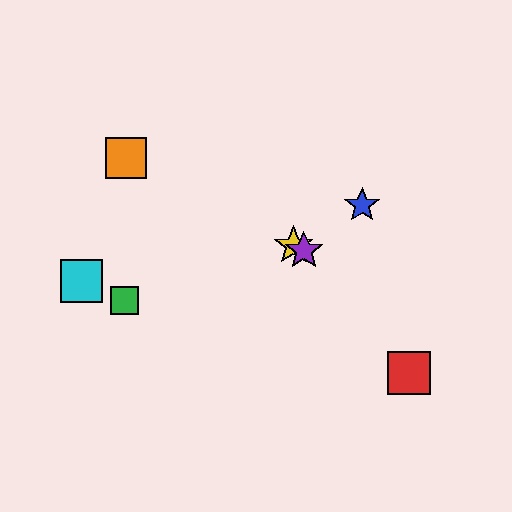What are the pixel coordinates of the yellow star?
The yellow star is at (293, 245).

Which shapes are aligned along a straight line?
The yellow star, the purple star, the orange square are aligned along a straight line.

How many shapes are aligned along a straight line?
3 shapes (the yellow star, the purple star, the orange square) are aligned along a straight line.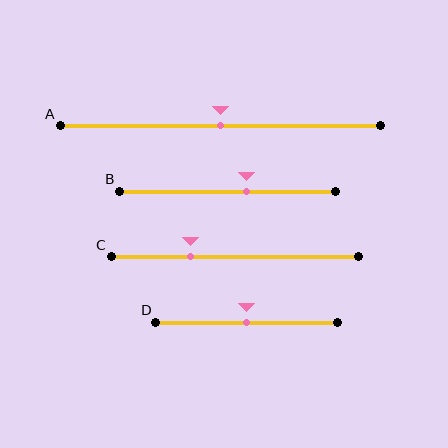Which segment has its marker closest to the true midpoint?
Segment A has its marker closest to the true midpoint.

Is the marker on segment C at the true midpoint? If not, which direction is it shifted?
No, the marker on segment C is shifted to the left by about 18% of the segment length.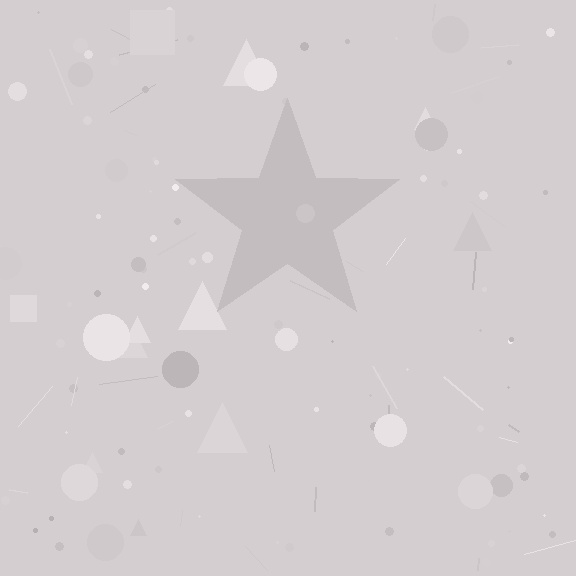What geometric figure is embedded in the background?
A star is embedded in the background.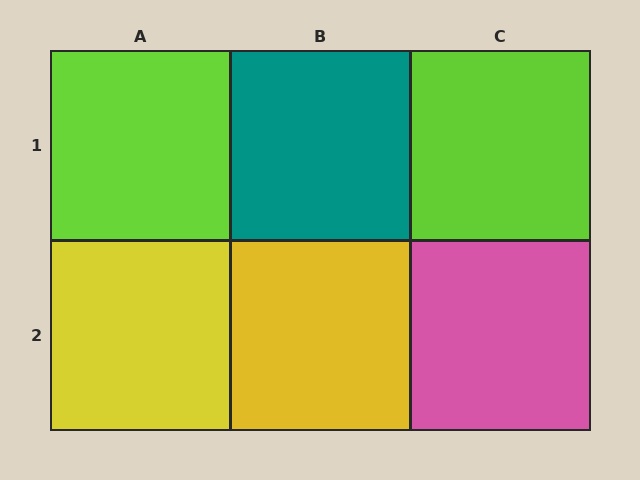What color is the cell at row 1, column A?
Lime.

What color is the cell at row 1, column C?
Lime.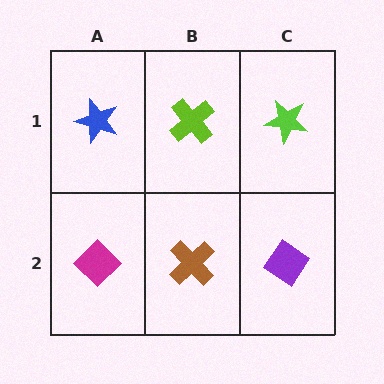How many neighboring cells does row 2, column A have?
2.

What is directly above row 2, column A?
A blue star.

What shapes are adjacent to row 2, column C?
A lime star (row 1, column C), a brown cross (row 2, column B).